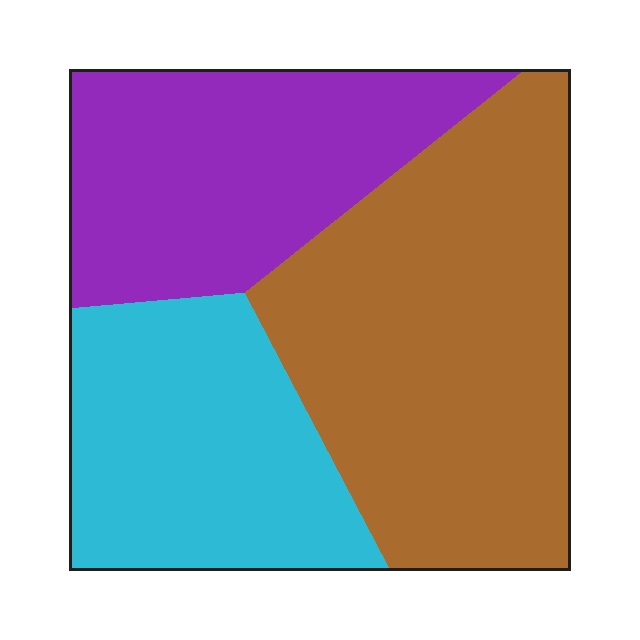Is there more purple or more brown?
Brown.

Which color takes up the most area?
Brown, at roughly 45%.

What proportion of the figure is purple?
Purple covers about 30% of the figure.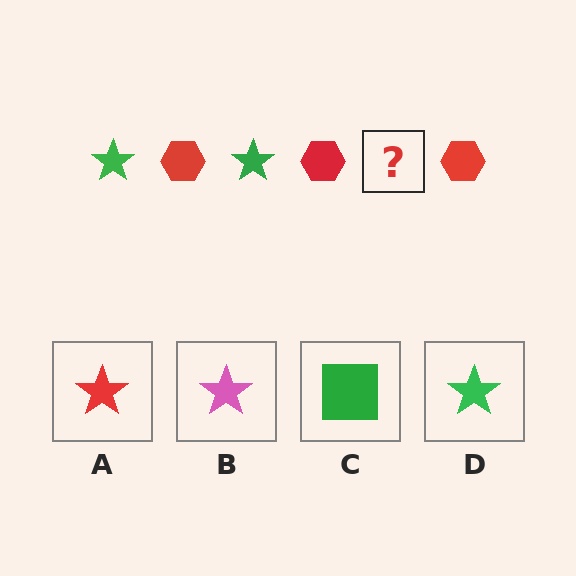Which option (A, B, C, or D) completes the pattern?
D.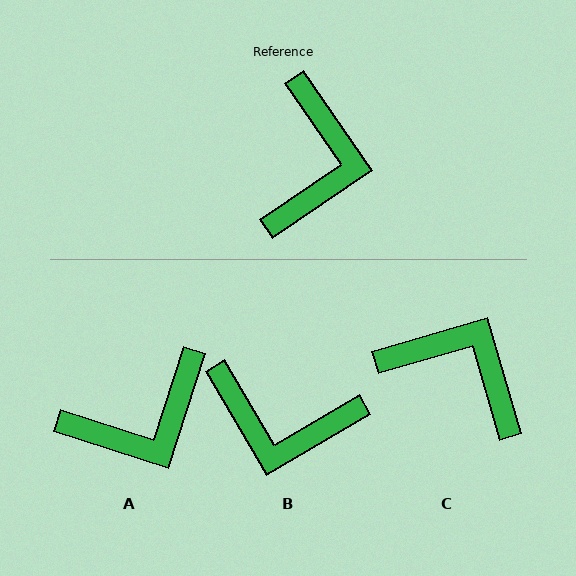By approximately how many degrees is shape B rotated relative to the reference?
Approximately 94 degrees clockwise.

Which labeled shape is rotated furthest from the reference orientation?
B, about 94 degrees away.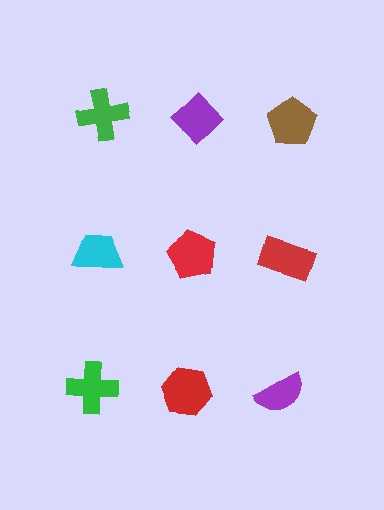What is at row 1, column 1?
A green cross.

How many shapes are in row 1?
3 shapes.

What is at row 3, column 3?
A purple semicircle.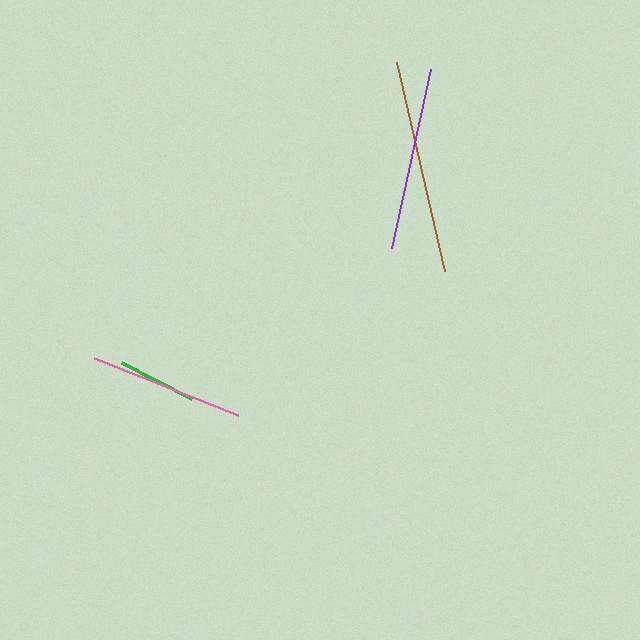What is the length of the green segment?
The green segment is approximately 79 pixels long.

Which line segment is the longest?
The brown line is the longest at approximately 215 pixels.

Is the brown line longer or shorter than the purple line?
The brown line is longer than the purple line.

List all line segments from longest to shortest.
From longest to shortest: brown, purple, pink, green.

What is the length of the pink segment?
The pink segment is approximately 155 pixels long.